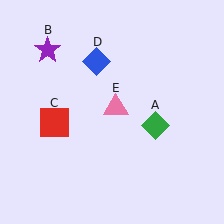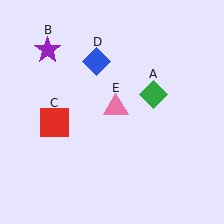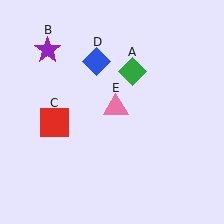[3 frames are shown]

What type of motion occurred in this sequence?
The green diamond (object A) rotated counterclockwise around the center of the scene.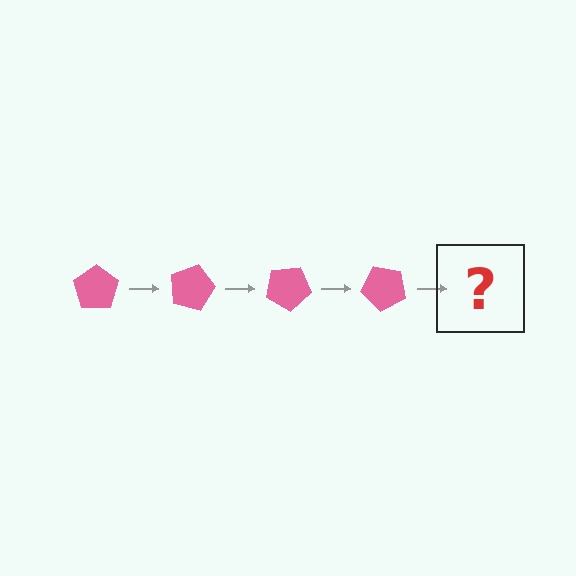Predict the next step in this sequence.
The next step is a pink pentagon rotated 60 degrees.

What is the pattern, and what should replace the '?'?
The pattern is that the pentagon rotates 15 degrees each step. The '?' should be a pink pentagon rotated 60 degrees.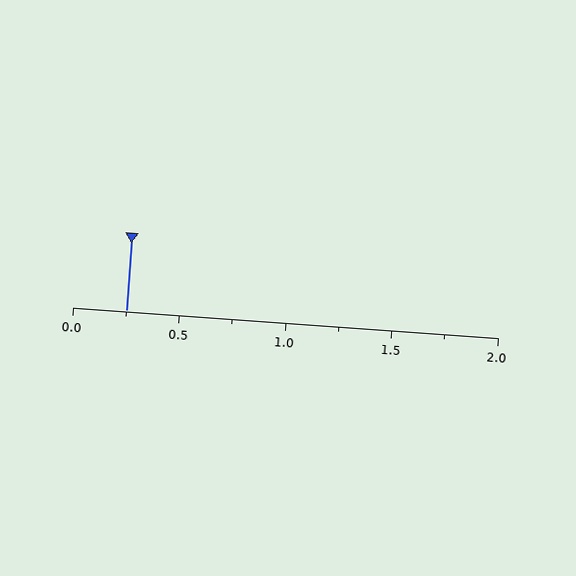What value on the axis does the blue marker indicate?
The marker indicates approximately 0.25.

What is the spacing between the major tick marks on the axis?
The major ticks are spaced 0.5 apart.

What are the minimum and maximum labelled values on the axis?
The axis runs from 0.0 to 2.0.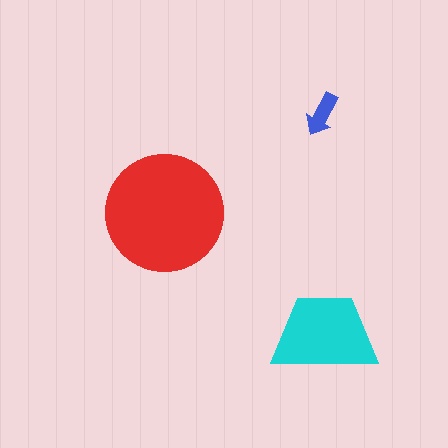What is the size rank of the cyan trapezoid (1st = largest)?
2nd.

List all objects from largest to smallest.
The red circle, the cyan trapezoid, the blue arrow.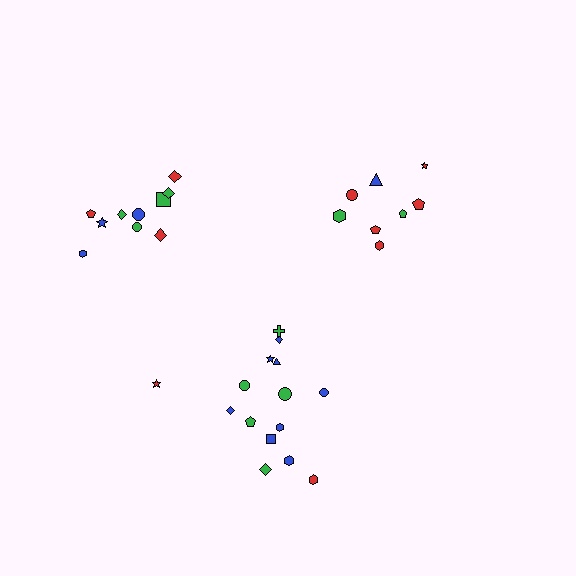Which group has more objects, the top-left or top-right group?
The top-left group.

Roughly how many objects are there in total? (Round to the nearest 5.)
Roughly 35 objects in total.